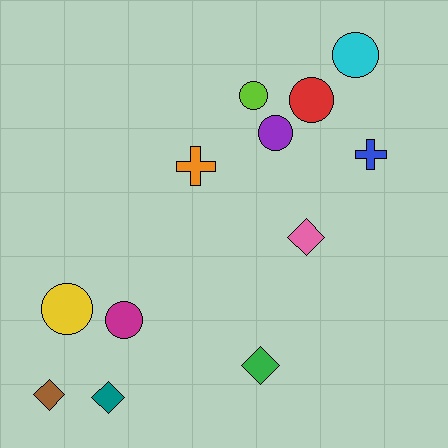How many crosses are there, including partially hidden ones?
There are 2 crosses.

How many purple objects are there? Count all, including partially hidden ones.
There is 1 purple object.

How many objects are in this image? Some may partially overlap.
There are 12 objects.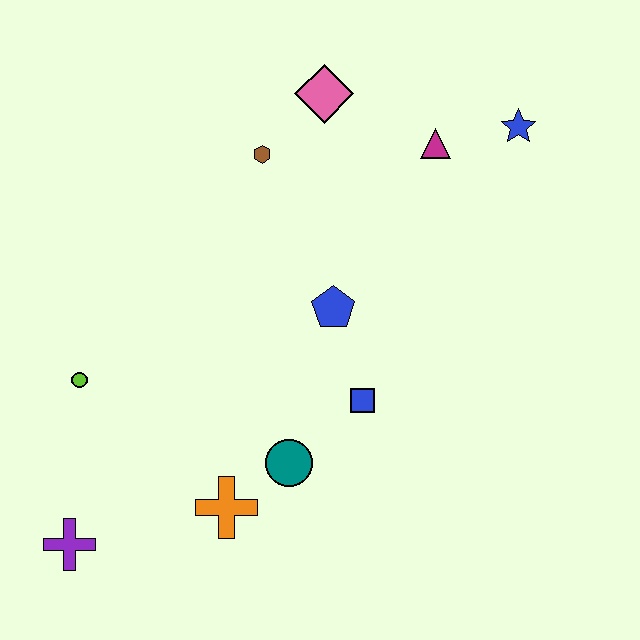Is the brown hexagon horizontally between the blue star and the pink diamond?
No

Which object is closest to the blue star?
The magenta triangle is closest to the blue star.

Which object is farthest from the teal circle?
The blue star is farthest from the teal circle.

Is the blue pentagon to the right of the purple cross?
Yes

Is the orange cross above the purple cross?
Yes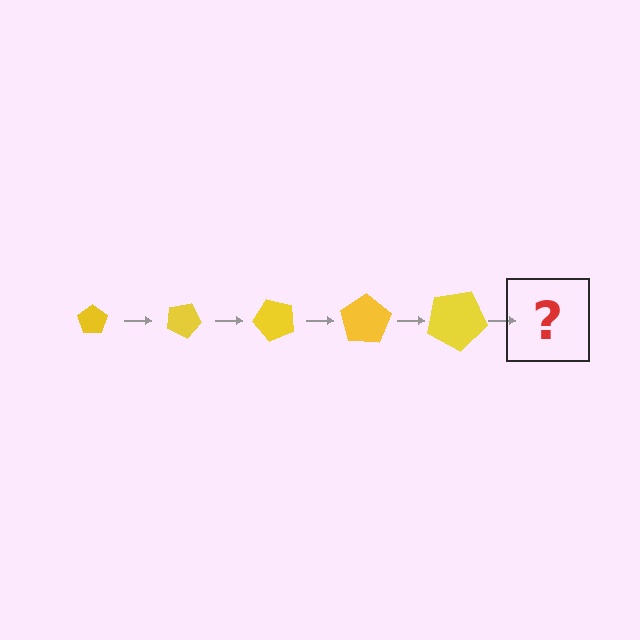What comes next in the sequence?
The next element should be a pentagon, larger than the previous one and rotated 125 degrees from the start.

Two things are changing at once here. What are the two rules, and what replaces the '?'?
The two rules are that the pentagon grows larger each step and it rotates 25 degrees each step. The '?' should be a pentagon, larger than the previous one and rotated 125 degrees from the start.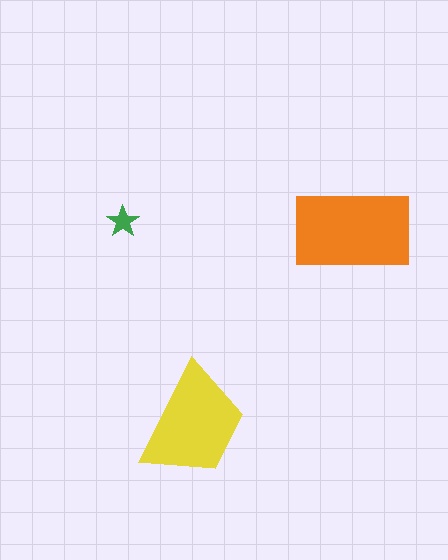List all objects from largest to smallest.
The orange rectangle, the yellow trapezoid, the green star.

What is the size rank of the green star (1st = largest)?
3rd.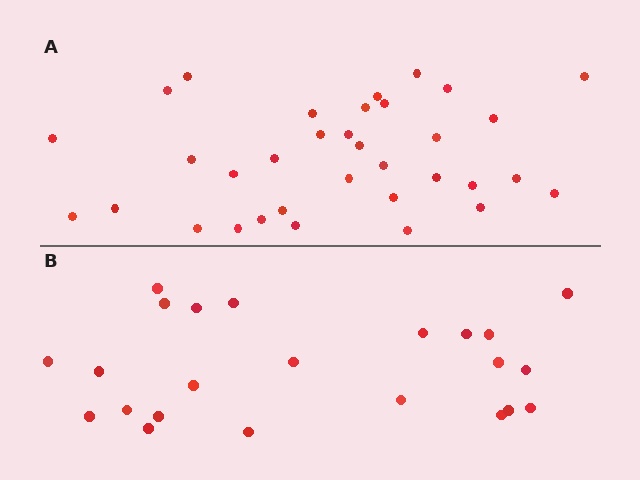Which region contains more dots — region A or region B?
Region A (the top region) has more dots.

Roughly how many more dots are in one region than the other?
Region A has roughly 12 or so more dots than region B.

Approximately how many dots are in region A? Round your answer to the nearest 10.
About 30 dots. (The exact count is 34, which rounds to 30.)